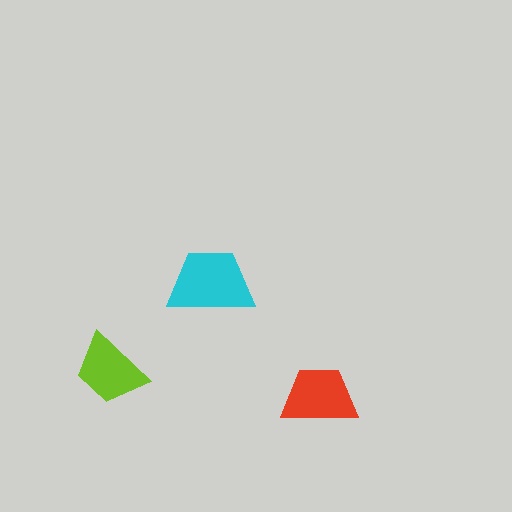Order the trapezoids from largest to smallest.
the cyan one, the red one, the lime one.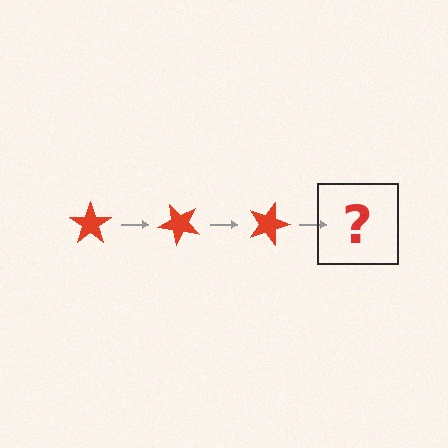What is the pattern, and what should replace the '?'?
The pattern is that the star rotates 45 degrees each step. The '?' should be a red star rotated 135 degrees.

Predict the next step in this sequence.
The next step is a red star rotated 135 degrees.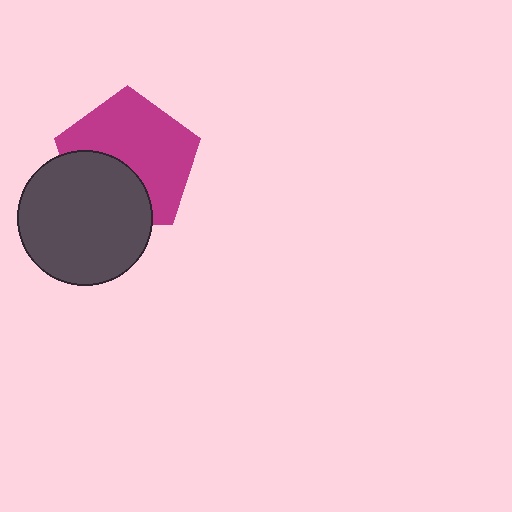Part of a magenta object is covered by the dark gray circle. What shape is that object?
It is a pentagon.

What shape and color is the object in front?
The object in front is a dark gray circle.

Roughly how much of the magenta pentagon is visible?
About half of it is visible (roughly 63%).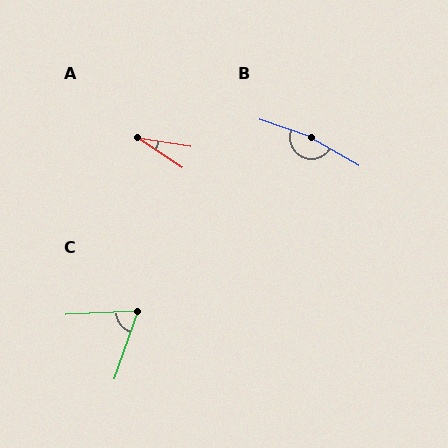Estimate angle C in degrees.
Approximately 68 degrees.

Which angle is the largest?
B, at approximately 169 degrees.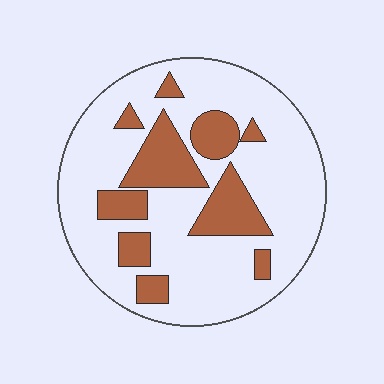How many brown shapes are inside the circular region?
10.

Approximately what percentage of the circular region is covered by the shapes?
Approximately 25%.